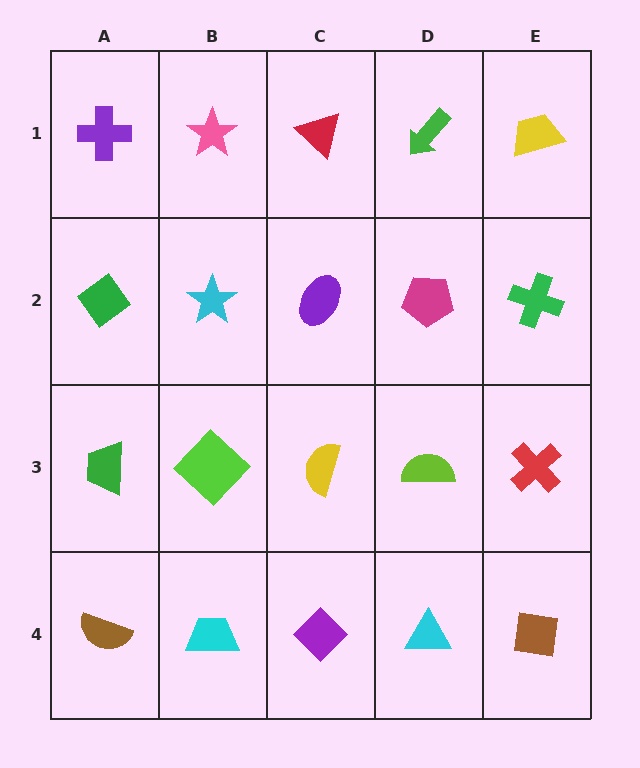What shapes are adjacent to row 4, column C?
A yellow semicircle (row 3, column C), a cyan trapezoid (row 4, column B), a cyan triangle (row 4, column D).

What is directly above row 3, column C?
A purple ellipse.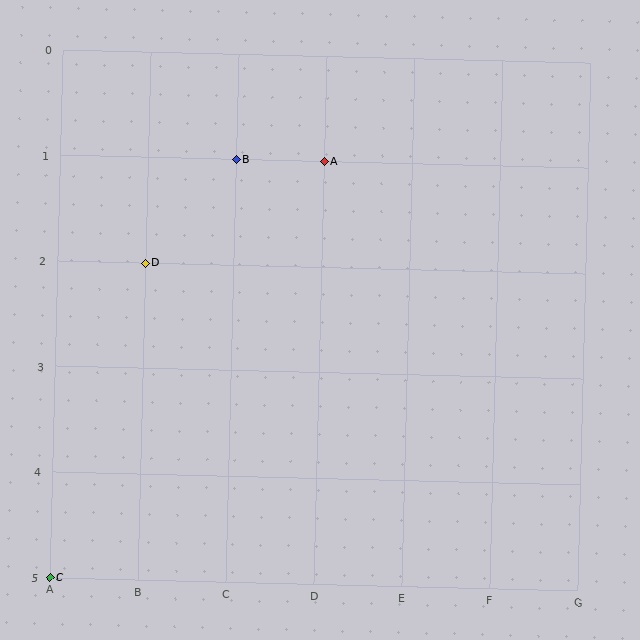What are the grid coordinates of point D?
Point D is at grid coordinates (B, 2).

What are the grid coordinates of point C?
Point C is at grid coordinates (A, 5).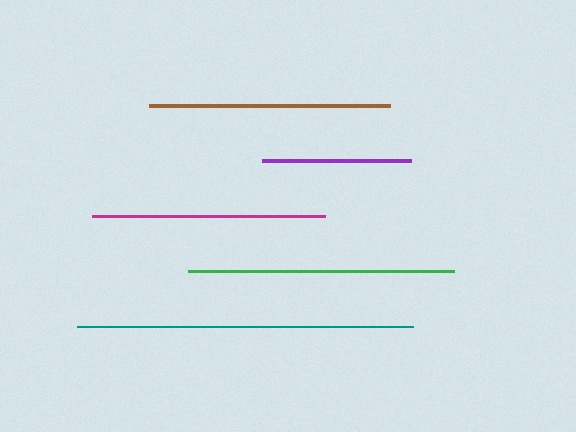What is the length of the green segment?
The green segment is approximately 266 pixels long.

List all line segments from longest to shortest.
From longest to shortest: teal, green, brown, magenta, purple.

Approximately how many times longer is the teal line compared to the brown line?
The teal line is approximately 1.4 times the length of the brown line.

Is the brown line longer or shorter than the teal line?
The teal line is longer than the brown line.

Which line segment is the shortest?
The purple line is the shortest at approximately 150 pixels.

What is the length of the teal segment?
The teal segment is approximately 336 pixels long.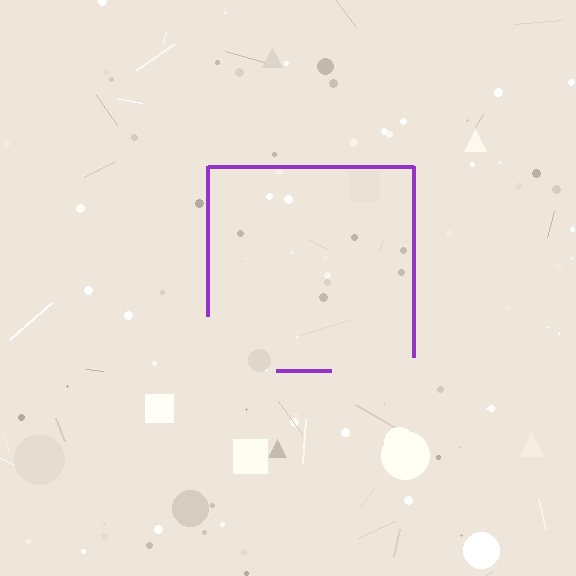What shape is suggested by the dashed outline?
The dashed outline suggests a square.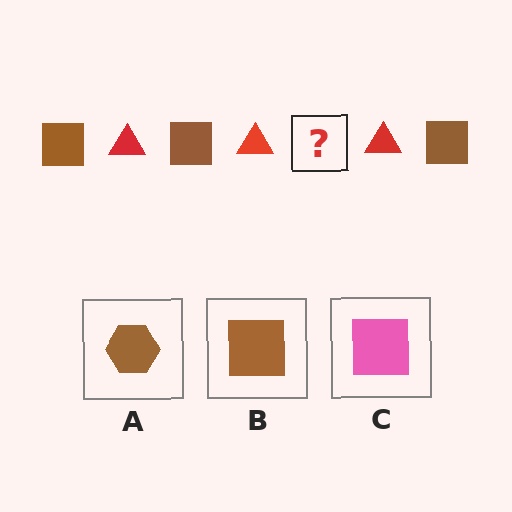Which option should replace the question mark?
Option B.